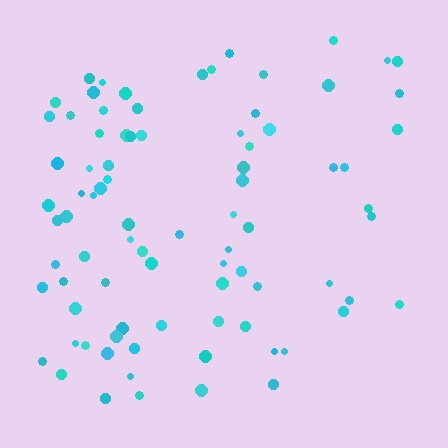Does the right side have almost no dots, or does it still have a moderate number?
Still a moderate number, just noticeably fewer than the left.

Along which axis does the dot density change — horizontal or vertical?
Horizontal.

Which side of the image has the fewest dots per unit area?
The right.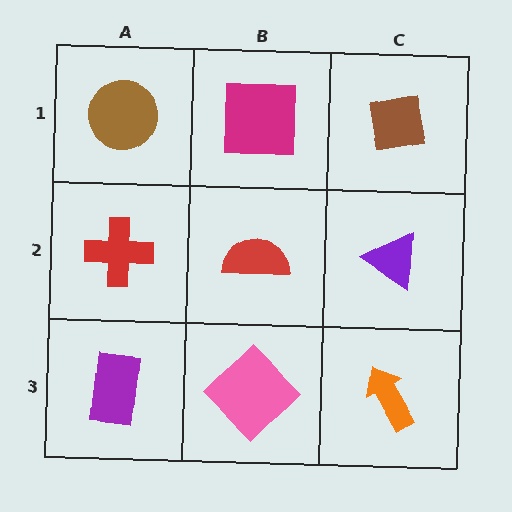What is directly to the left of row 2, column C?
A red semicircle.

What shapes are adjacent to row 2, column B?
A magenta square (row 1, column B), a pink diamond (row 3, column B), a red cross (row 2, column A), a purple triangle (row 2, column C).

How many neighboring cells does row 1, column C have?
2.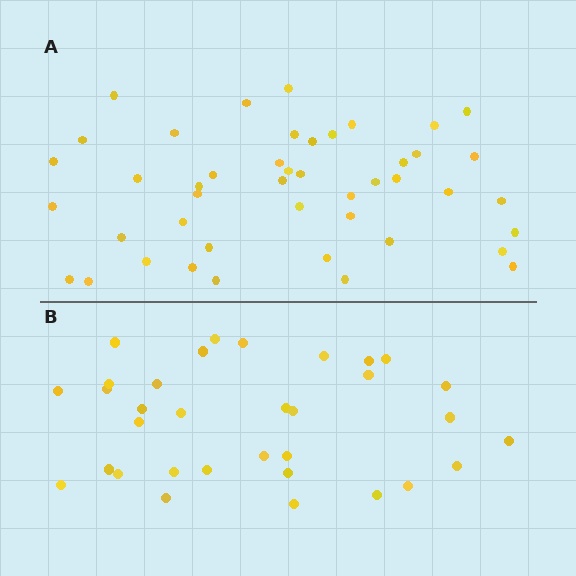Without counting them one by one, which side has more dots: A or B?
Region A (the top region) has more dots.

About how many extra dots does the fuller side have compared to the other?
Region A has roughly 12 or so more dots than region B.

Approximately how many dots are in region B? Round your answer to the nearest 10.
About 30 dots. (The exact count is 33, which rounds to 30.)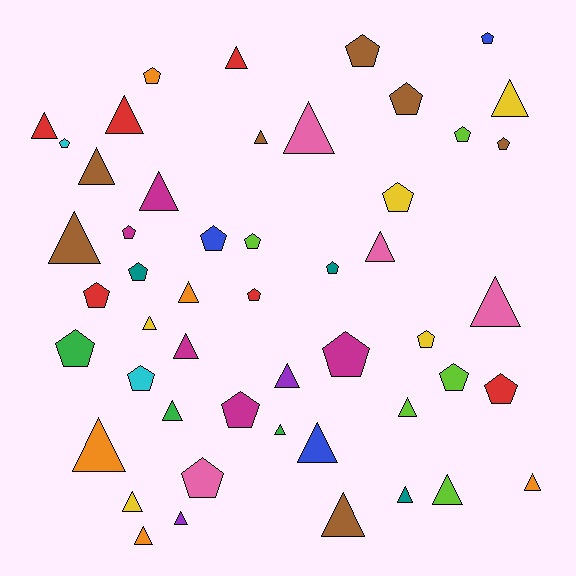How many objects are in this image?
There are 50 objects.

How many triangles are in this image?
There are 27 triangles.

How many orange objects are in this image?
There are 5 orange objects.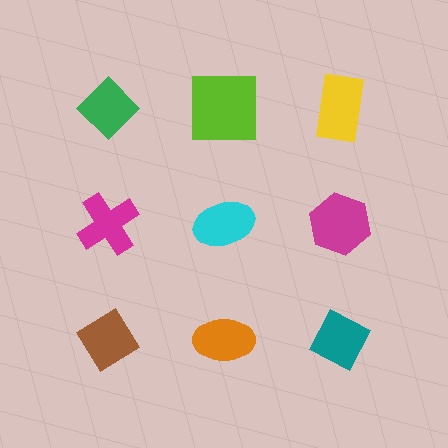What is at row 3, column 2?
An orange ellipse.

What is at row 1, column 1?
A green diamond.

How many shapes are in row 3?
3 shapes.